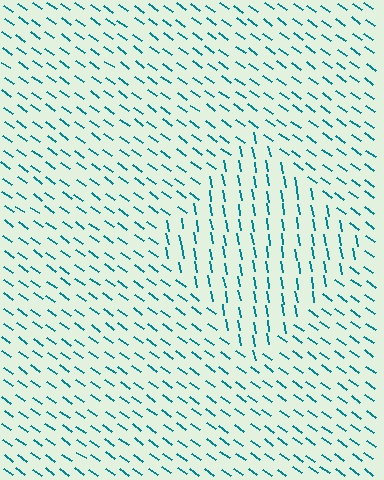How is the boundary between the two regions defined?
The boundary is defined purely by a change in line orientation (approximately 45 degrees difference). All lines are the same color and thickness.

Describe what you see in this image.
The image is filled with small teal line segments. A diamond region in the image has lines oriented differently from the surrounding lines, creating a visible texture boundary.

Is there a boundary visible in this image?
Yes, there is a texture boundary formed by a change in line orientation.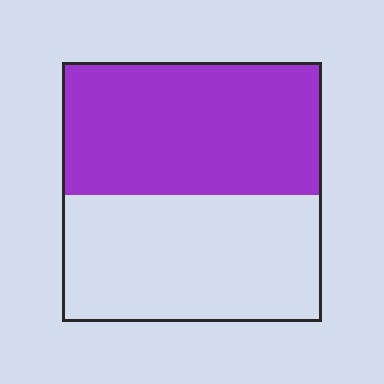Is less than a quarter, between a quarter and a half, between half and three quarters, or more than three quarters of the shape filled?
Between half and three quarters.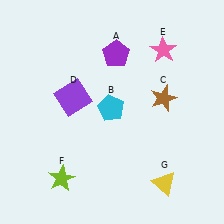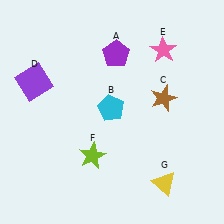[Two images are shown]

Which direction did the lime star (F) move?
The lime star (F) moved right.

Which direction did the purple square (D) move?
The purple square (D) moved left.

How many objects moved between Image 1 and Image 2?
2 objects moved between the two images.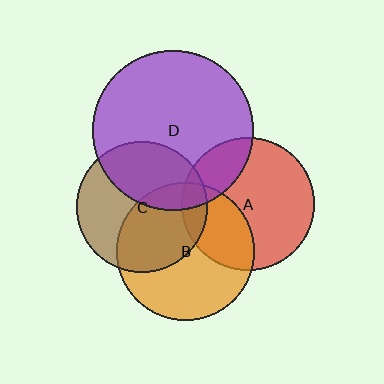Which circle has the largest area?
Circle D (purple).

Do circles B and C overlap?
Yes.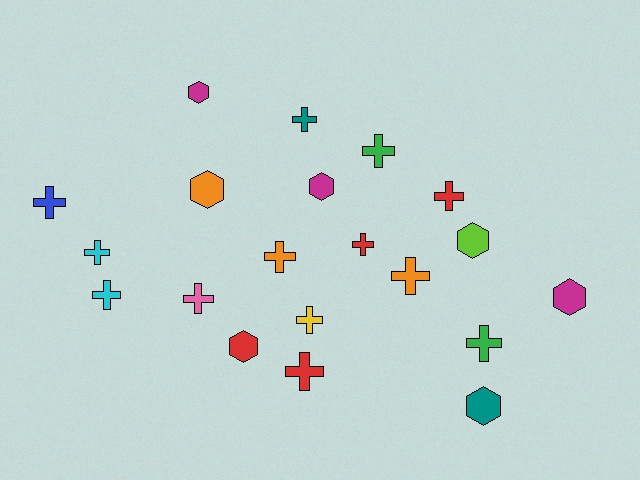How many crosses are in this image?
There are 13 crosses.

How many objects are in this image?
There are 20 objects.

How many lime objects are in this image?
There is 1 lime object.